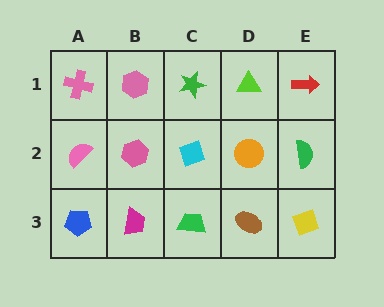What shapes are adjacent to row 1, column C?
A cyan diamond (row 2, column C), a pink hexagon (row 1, column B), a lime triangle (row 1, column D).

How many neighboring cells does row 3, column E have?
2.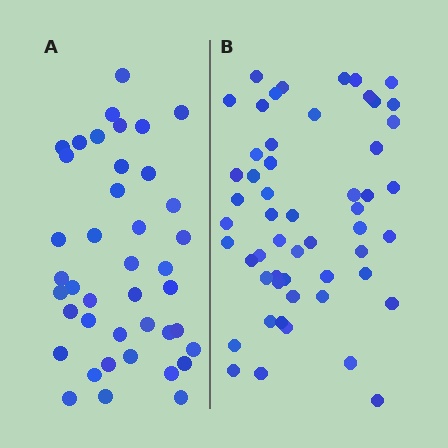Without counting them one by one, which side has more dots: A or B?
Region B (the right region) has more dots.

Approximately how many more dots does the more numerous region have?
Region B has approximately 15 more dots than region A.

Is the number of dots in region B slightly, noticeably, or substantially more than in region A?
Region B has noticeably more, but not dramatically so. The ratio is roughly 1.3 to 1.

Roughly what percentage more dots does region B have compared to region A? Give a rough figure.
About 30% more.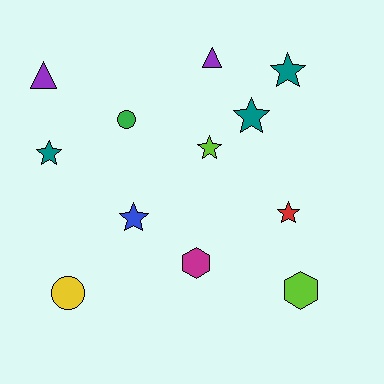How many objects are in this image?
There are 12 objects.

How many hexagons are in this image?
There are 2 hexagons.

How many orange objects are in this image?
There are no orange objects.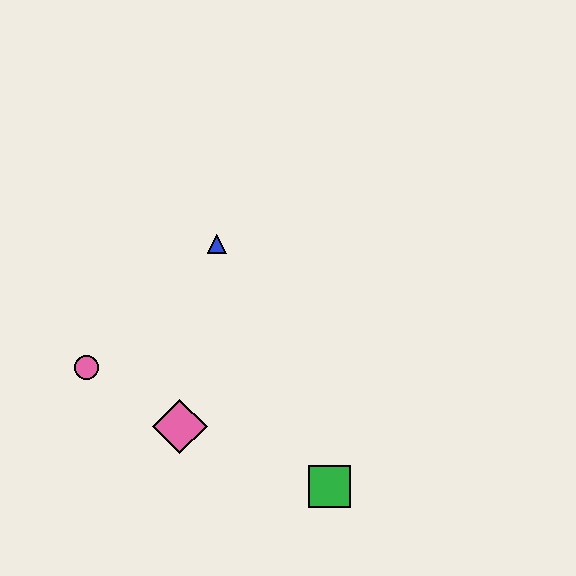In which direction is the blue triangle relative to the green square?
The blue triangle is above the green square.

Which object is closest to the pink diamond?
The pink circle is closest to the pink diamond.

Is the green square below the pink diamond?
Yes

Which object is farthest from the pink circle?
The green square is farthest from the pink circle.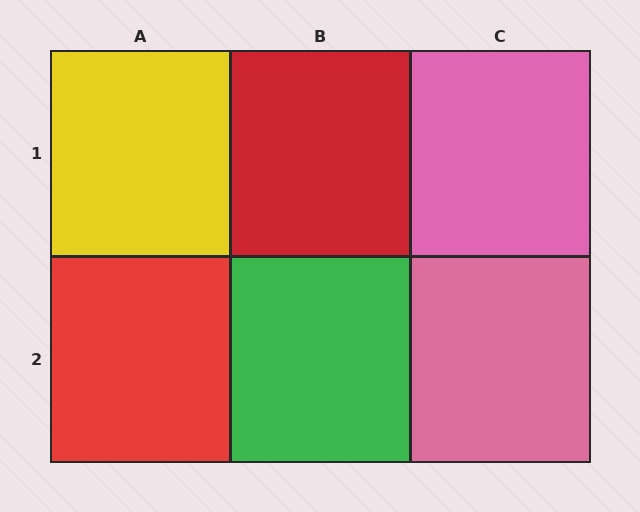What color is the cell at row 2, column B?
Green.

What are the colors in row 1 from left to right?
Yellow, red, pink.